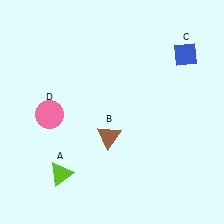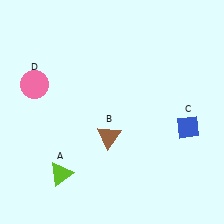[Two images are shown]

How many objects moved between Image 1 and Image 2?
2 objects moved between the two images.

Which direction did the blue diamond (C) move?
The blue diamond (C) moved down.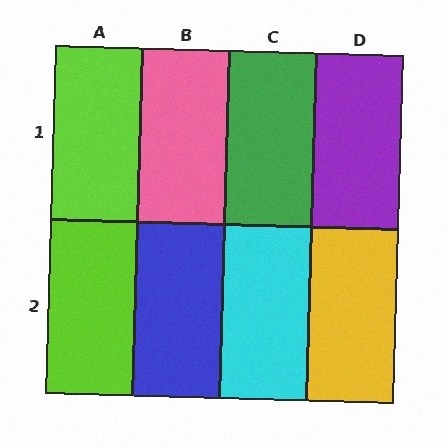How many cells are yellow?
1 cell is yellow.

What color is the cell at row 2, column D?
Yellow.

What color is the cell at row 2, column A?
Lime.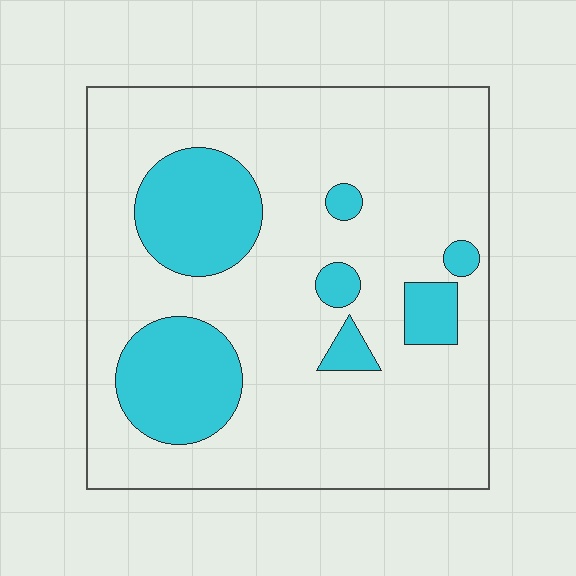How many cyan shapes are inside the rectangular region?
7.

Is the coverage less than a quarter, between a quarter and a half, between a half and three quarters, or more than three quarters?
Less than a quarter.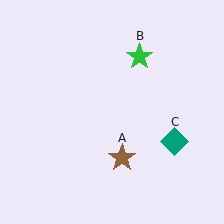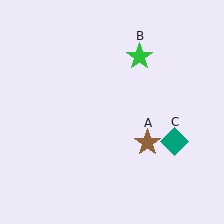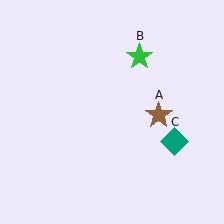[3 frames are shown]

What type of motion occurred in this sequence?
The brown star (object A) rotated counterclockwise around the center of the scene.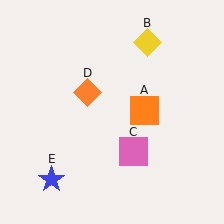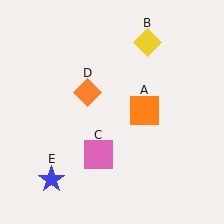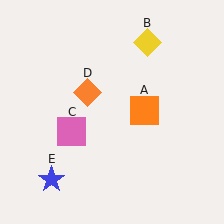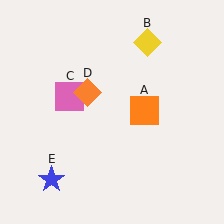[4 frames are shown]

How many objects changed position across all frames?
1 object changed position: pink square (object C).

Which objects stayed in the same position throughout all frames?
Orange square (object A) and yellow diamond (object B) and orange diamond (object D) and blue star (object E) remained stationary.